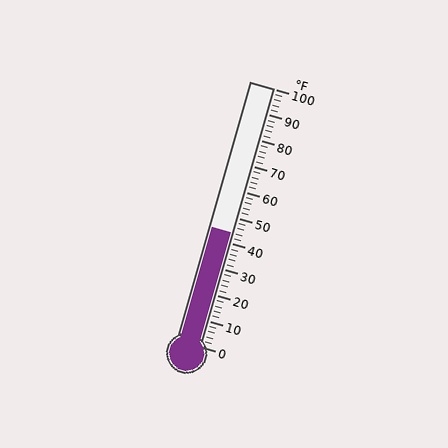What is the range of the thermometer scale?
The thermometer scale ranges from 0°F to 100°F.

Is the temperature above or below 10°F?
The temperature is above 10°F.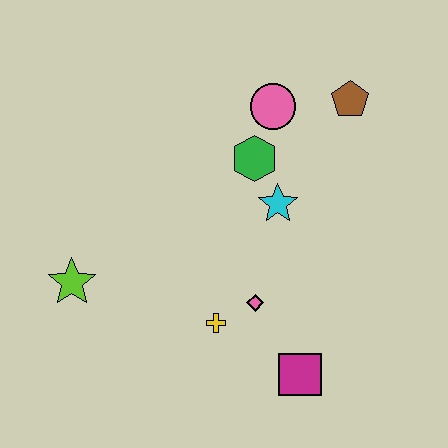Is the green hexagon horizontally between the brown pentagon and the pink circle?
No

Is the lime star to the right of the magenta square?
No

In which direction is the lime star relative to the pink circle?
The lime star is to the left of the pink circle.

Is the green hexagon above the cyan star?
Yes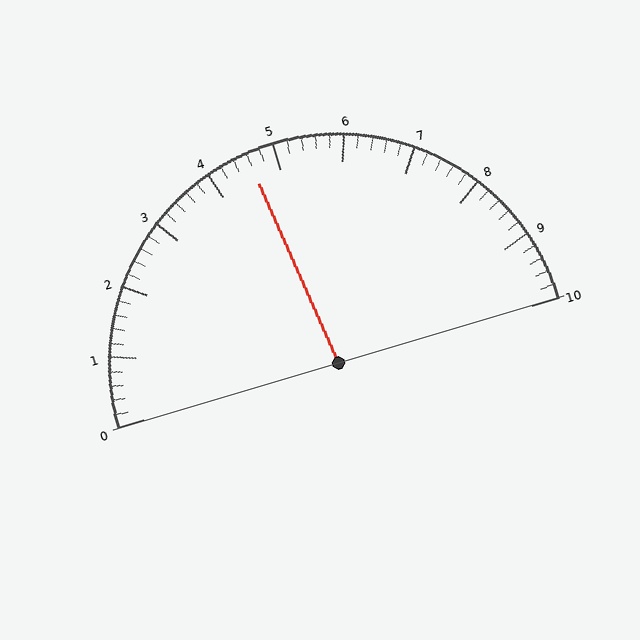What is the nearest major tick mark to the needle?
The nearest major tick mark is 5.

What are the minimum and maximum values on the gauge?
The gauge ranges from 0 to 10.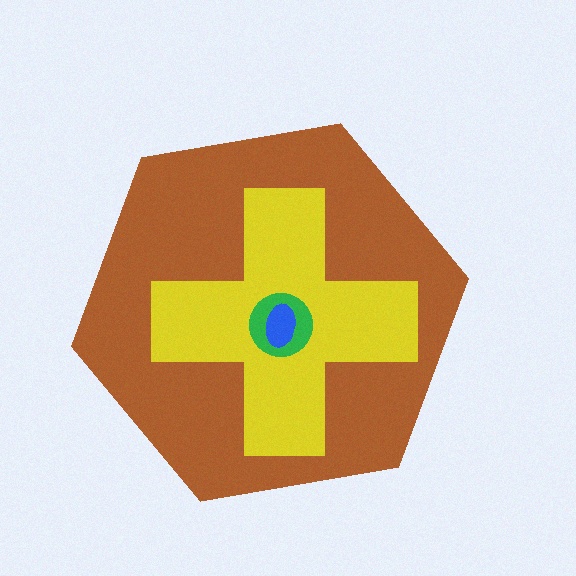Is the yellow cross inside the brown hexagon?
Yes.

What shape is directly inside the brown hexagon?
The yellow cross.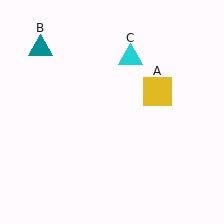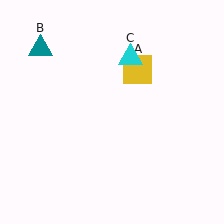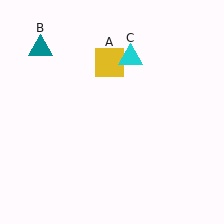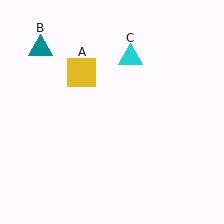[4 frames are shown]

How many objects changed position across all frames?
1 object changed position: yellow square (object A).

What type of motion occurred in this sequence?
The yellow square (object A) rotated counterclockwise around the center of the scene.